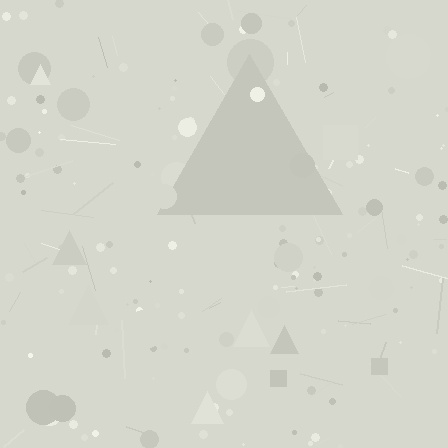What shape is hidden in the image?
A triangle is hidden in the image.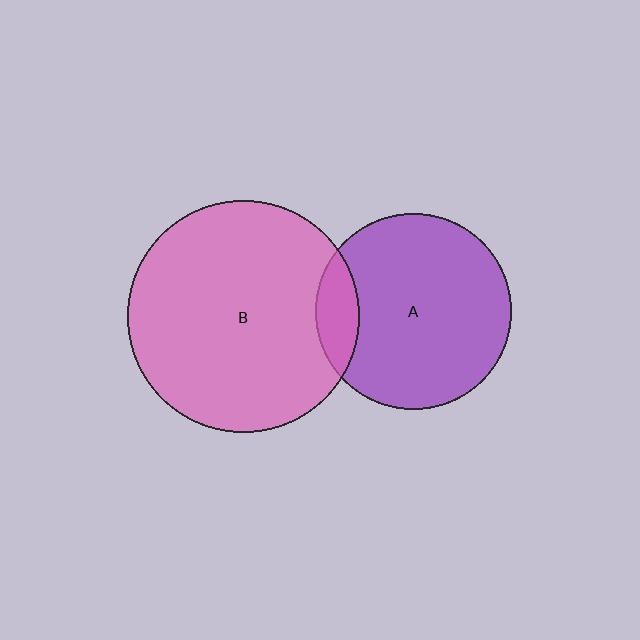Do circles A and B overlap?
Yes.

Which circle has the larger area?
Circle B (pink).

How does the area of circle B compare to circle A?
Approximately 1.4 times.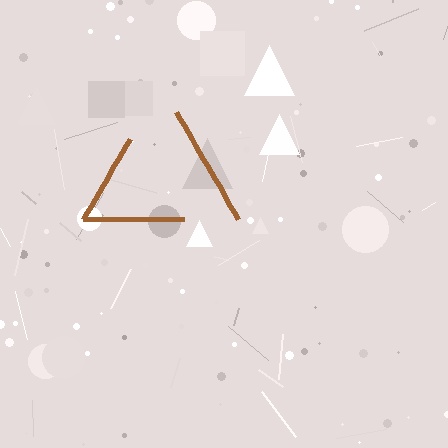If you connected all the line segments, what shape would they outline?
They would outline a triangle.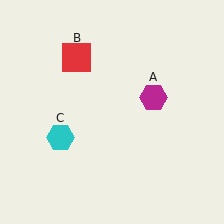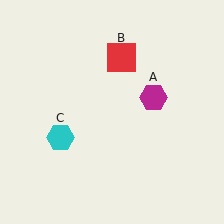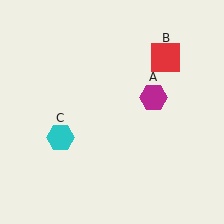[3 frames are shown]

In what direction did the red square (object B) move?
The red square (object B) moved right.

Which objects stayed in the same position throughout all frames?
Magenta hexagon (object A) and cyan hexagon (object C) remained stationary.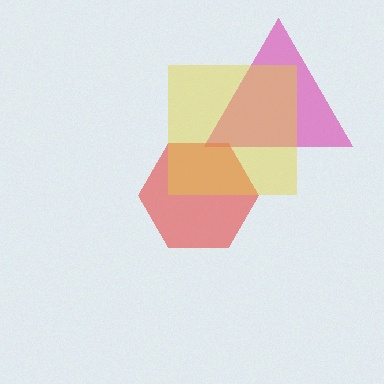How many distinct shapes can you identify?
There are 3 distinct shapes: a magenta triangle, a red hexagon, a yellow square.